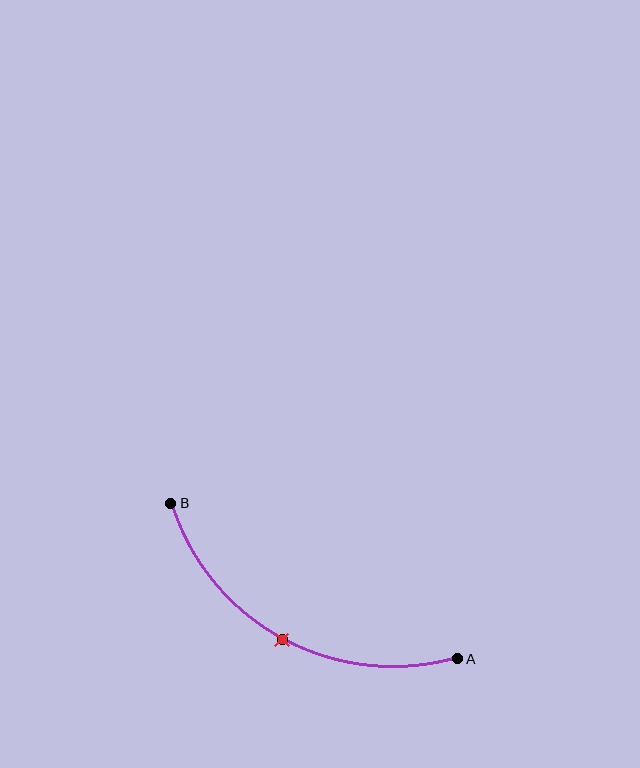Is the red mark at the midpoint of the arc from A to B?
Yes. The red mark lies on the arc at equal arc-length from both A and B — it is the arc midpoint.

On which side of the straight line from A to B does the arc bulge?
The arc bulges below the straight line connecting A and B.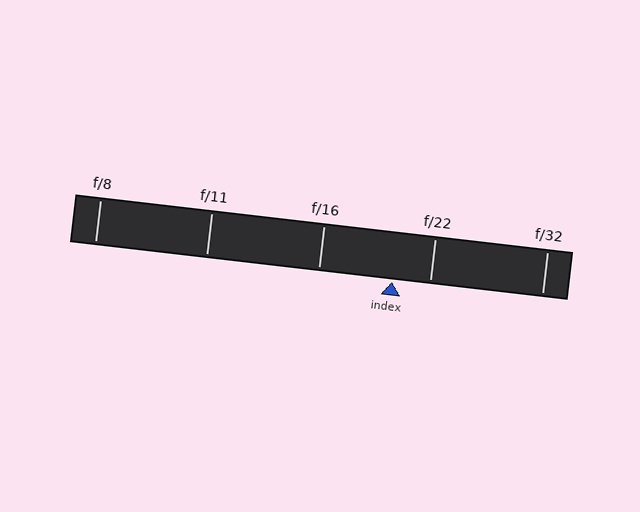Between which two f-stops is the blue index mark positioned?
The index mark is between f/16 and f/22.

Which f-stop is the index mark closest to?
The index mark is closest to f/22.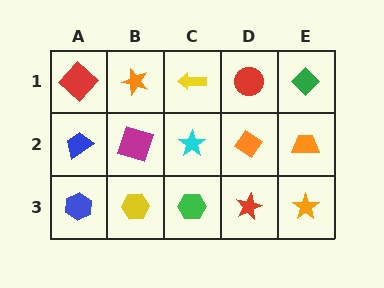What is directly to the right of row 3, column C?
A red star.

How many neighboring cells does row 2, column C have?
4.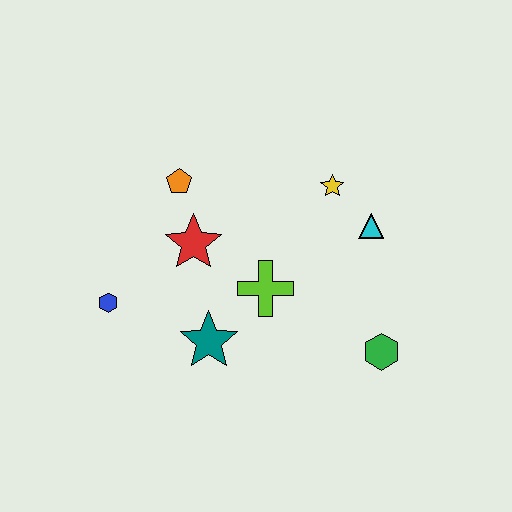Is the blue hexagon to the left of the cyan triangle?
Yes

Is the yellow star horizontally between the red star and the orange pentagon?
No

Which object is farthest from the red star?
The green hexagon is farthest from the red star.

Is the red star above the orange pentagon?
No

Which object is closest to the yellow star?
The cyan triangle is closest to the yellow star.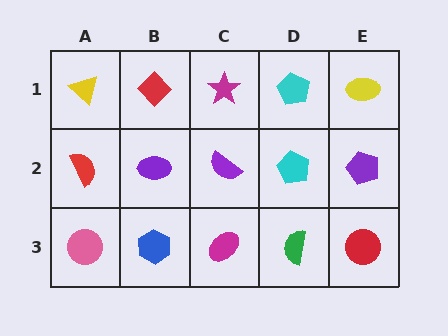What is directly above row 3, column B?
A purple ellipse.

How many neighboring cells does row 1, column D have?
3.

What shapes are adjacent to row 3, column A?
A red semicircle (row 2, column A), a blue hexagon (row 3, column B).